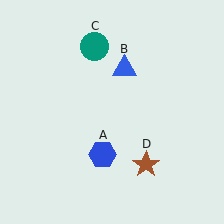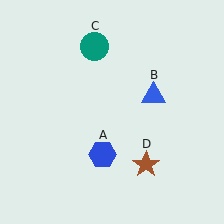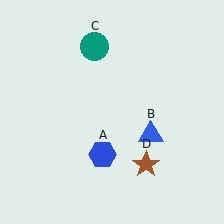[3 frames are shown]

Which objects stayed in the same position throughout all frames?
Blue hexagon (object A) and teal circle (object C) and brown star (object D) remained stationary.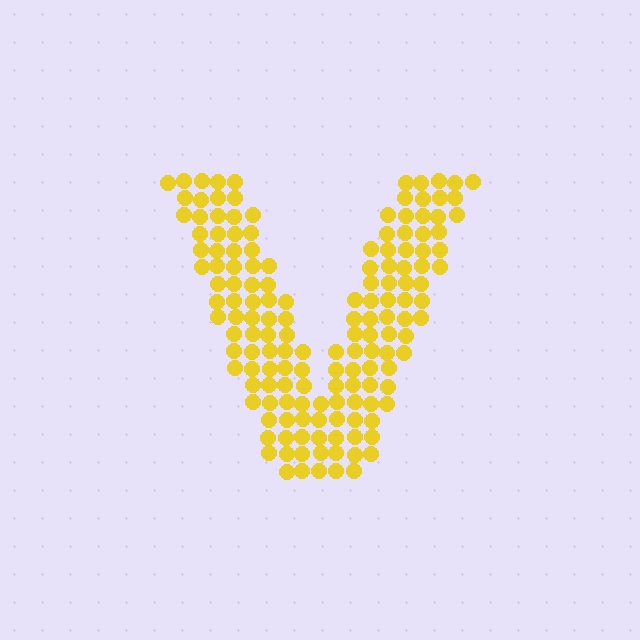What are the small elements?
The small elements are circles.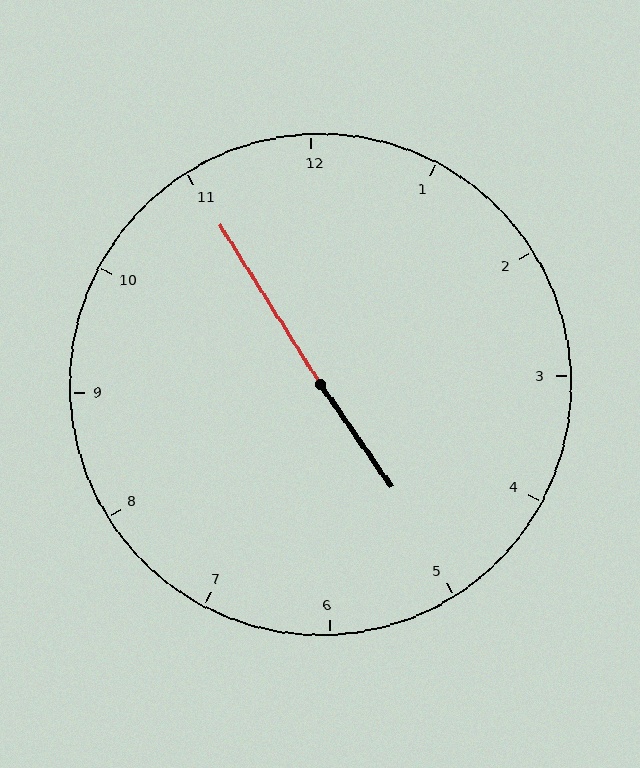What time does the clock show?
4:55.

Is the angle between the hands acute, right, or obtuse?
It is obtuse.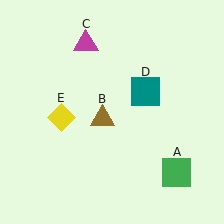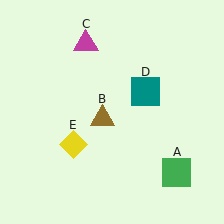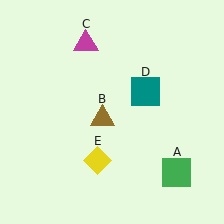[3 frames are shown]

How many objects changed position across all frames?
1 object changed position: yellow diamond (object E).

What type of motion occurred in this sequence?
The yellow diamond (object E) rotated counterclockwise around the center of the scene.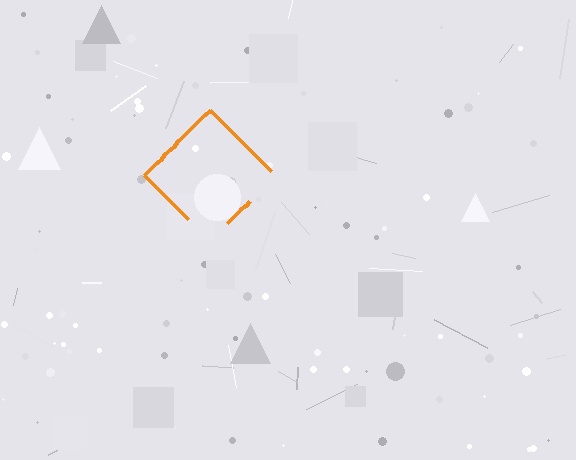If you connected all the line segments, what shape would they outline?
They would outline a diamond.